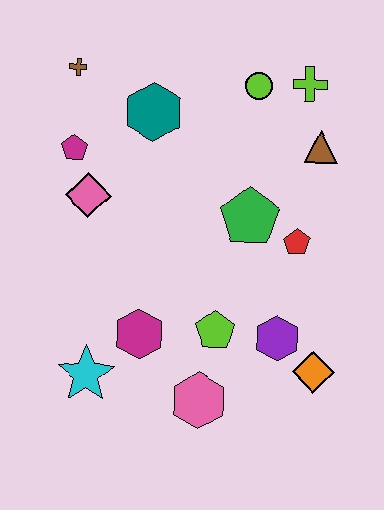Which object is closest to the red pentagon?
The green pentagon is closest to the red pentagon.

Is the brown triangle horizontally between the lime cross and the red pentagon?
No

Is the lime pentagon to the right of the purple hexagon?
No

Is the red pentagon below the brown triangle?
Yes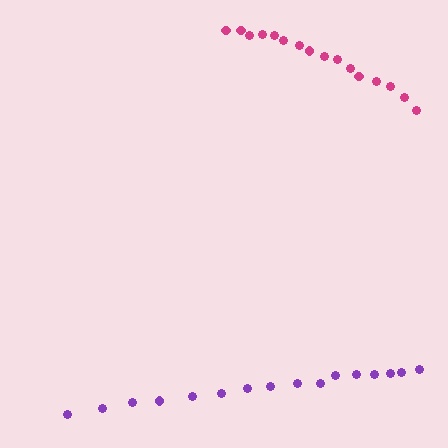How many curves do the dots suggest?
There are 2 distinct paths.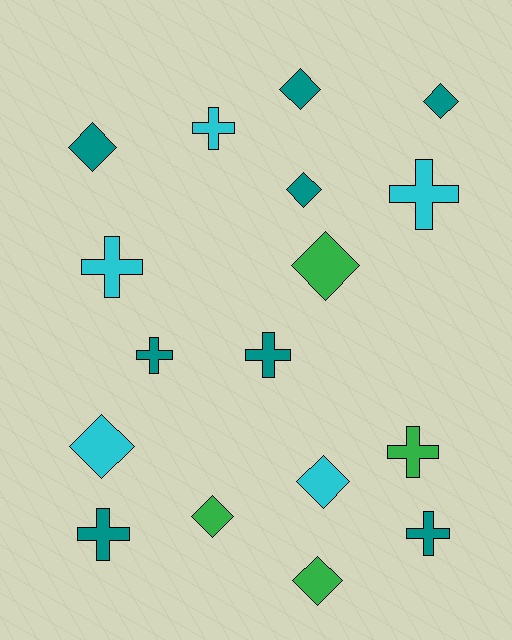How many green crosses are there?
There is 1 green cross.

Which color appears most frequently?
Teal, with 8 objects.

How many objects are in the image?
There are 17 objects.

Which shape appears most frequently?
Diamond, with 9 objects.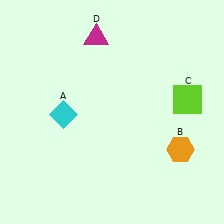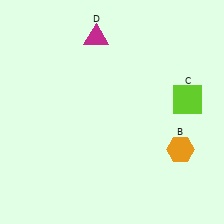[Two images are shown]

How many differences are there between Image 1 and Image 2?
There is 1 difference between the two images.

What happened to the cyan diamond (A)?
The cyan diamond (A) was removed in Image 2. It was in the bottom-left area of Image 1.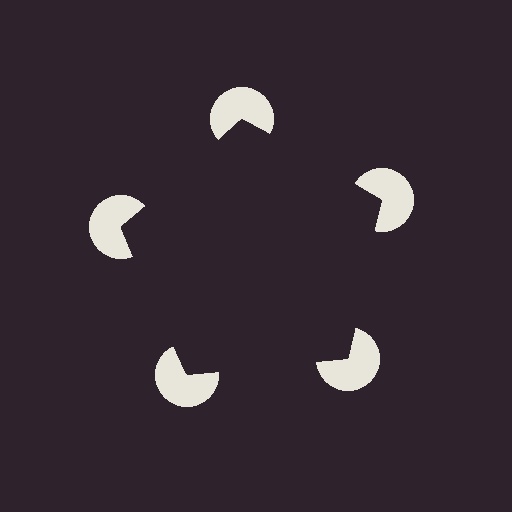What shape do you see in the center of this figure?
An illusory pentagon — its edges are inferred from the aligned wedge cuts in the pac-man discs, not physically drawn.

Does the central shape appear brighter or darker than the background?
It typically appears slightly darker than the background, even though no actual brightness change is drawn.